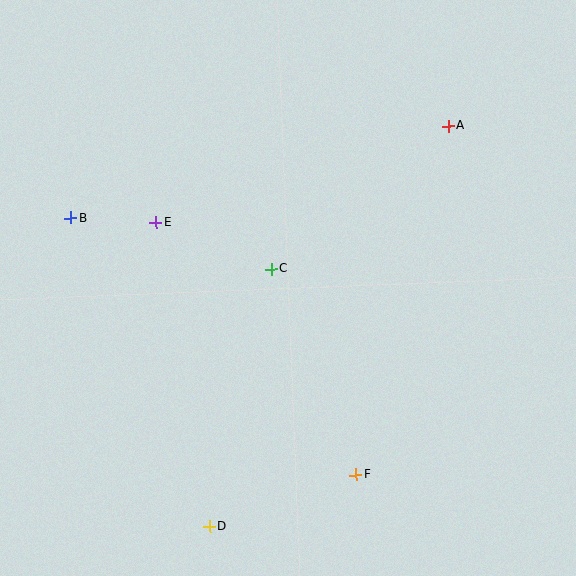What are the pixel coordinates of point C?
Point C is at (272, 269).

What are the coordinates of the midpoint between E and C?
The midpoint between E and C is at (214, 246).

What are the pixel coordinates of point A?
Point A is at (448, 126).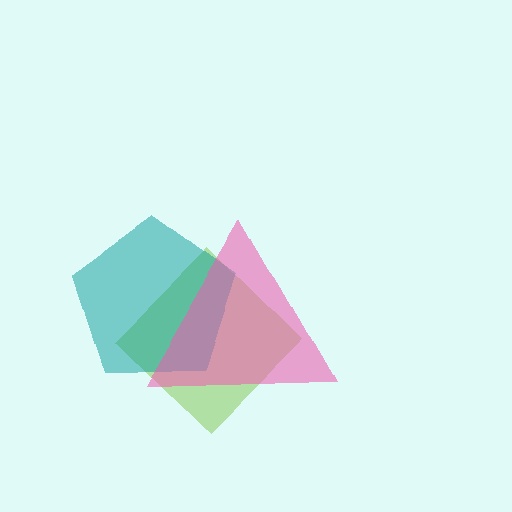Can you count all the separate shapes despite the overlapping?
Yes, there are 3 separate shapes.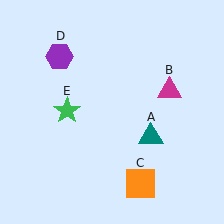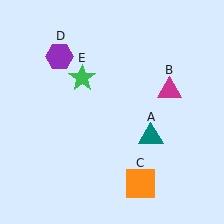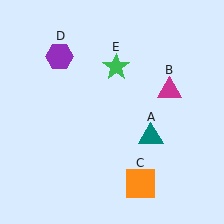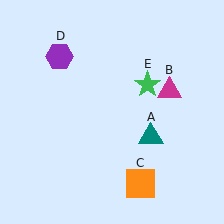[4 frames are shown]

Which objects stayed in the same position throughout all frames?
Teal triangle (object A) and magenta triangle (object B) and orange square (object C) and purple hexagon (object D) remained stationary.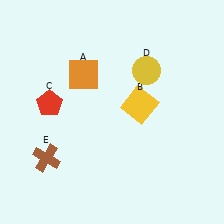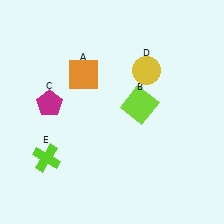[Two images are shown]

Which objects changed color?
B changed from yellow to lime. C changed from red to magenta. E changed from brown to lime.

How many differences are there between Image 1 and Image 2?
There are 3 differences between the two images.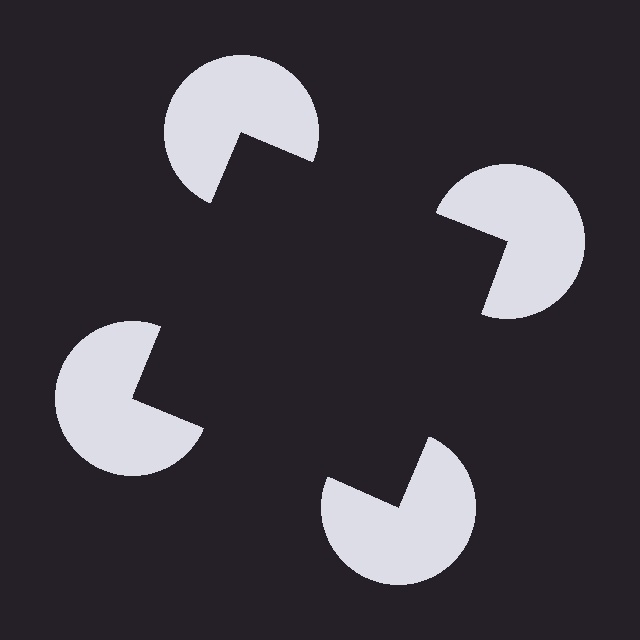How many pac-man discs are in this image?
There are 4 — one at each vertex of the illusory square.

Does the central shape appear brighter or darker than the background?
It typically appears slightly darker than the background, even though no actual brightness change is drawn.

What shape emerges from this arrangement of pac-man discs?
An illusory square — its edges are inferred from the aligned wedge cuts in the pac-man discs, not physically drawn.